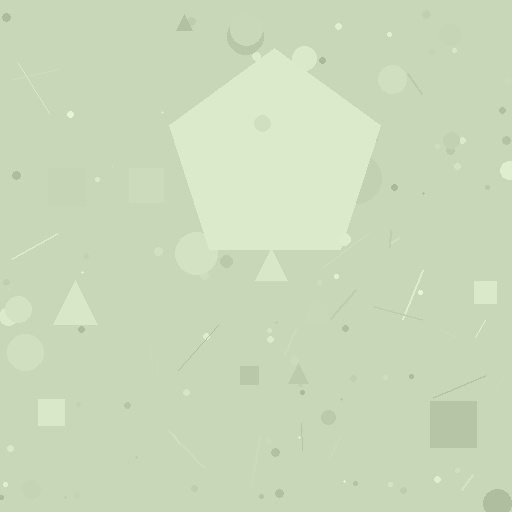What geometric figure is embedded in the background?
A pentagon is embedded in the background.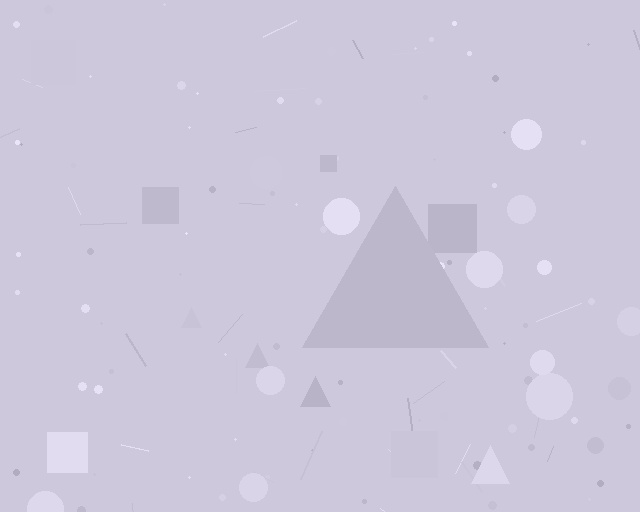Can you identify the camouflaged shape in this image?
The camouflaged shape is a triangle.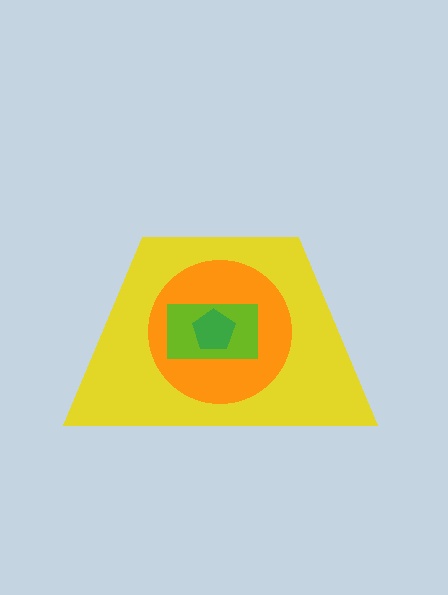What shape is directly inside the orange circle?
The lime rectangle.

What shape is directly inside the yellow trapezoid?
The orange circle.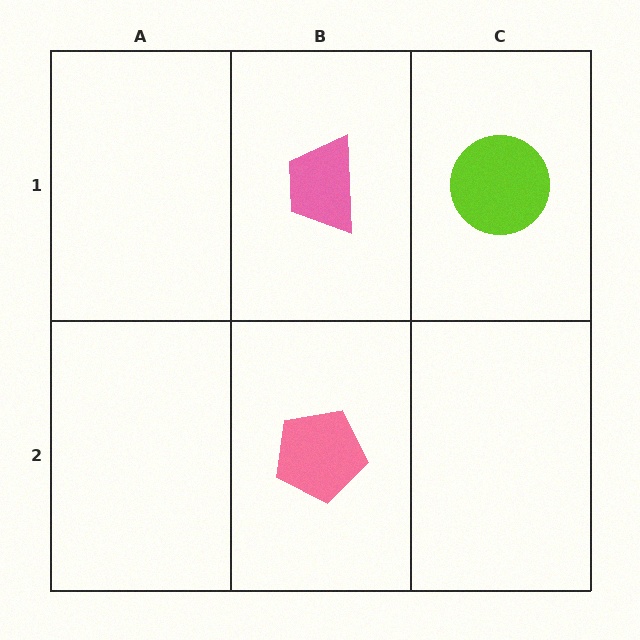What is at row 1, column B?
A pink trapezoid.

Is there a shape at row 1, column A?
No, that cell is empty.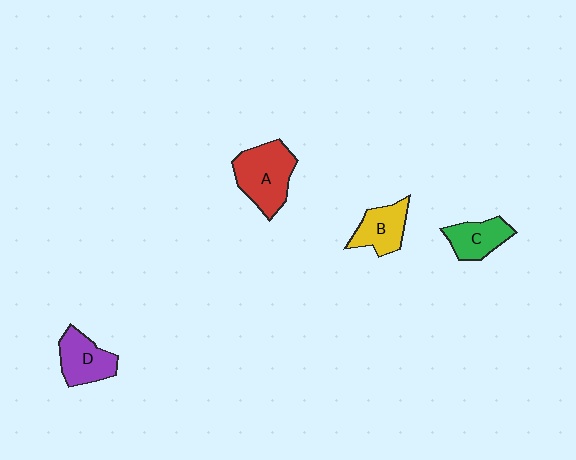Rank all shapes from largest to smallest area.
From largest to smallest: A (red), D (purple), B (yellow), C (green).